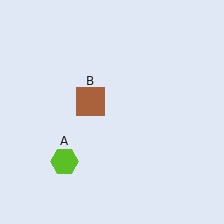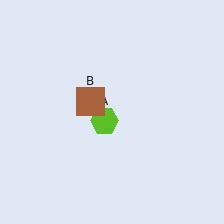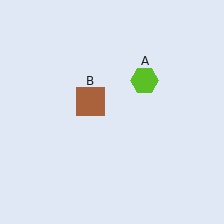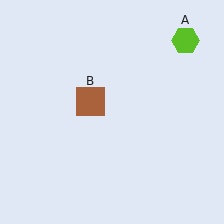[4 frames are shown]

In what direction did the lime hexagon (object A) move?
The lime hexagon (object A) moved up and to the right.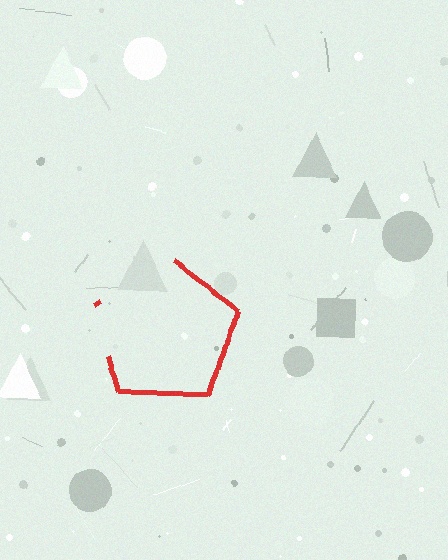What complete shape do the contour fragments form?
The contour fragments form a pentagon.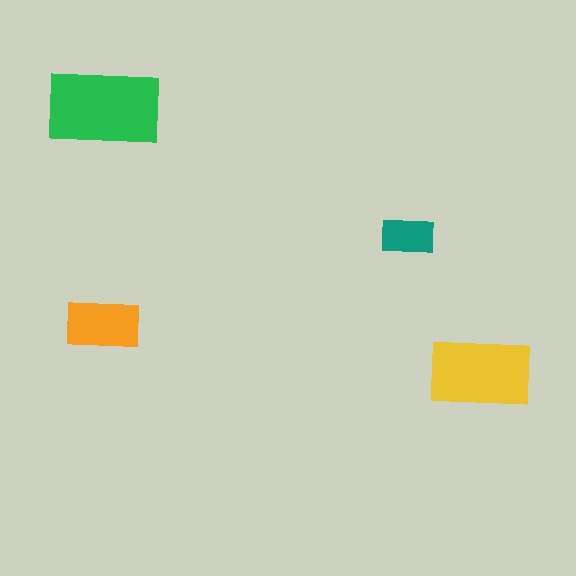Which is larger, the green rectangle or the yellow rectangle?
The green one.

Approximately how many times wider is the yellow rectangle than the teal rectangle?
About 2 times wider.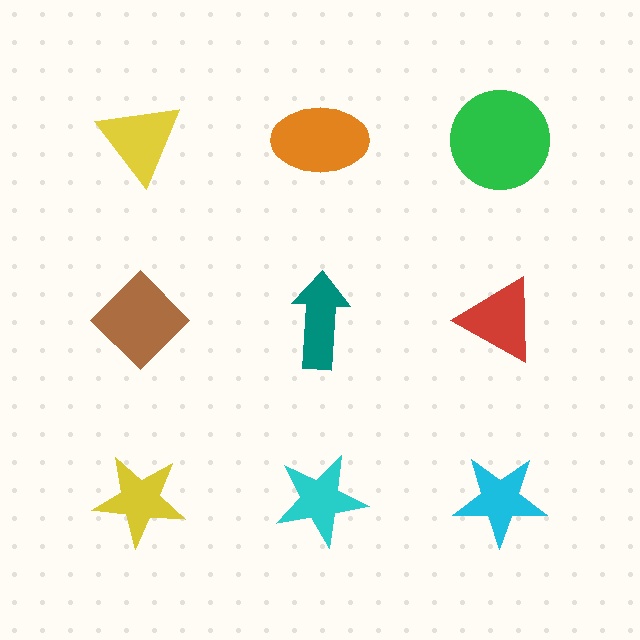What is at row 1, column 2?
An orange ellipse.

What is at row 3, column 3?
A cyan star.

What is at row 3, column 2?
A cyan star.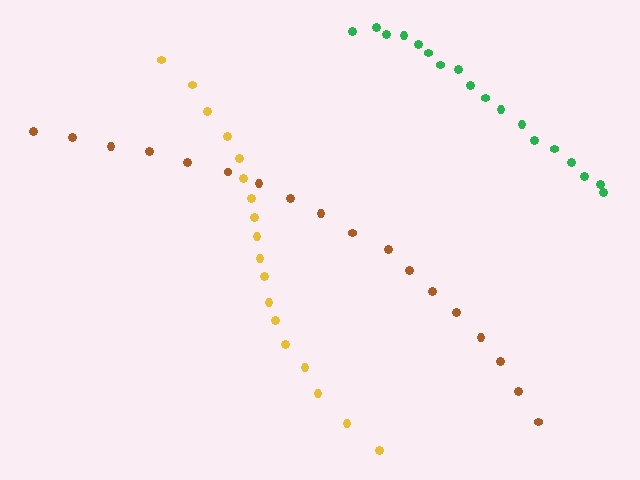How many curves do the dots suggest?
There are 3 distinct paths.